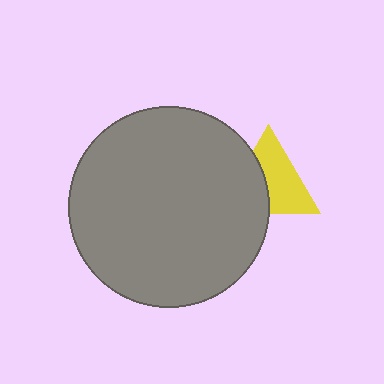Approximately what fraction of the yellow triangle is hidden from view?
Roughly 40% of the yellow triangle is hidden behind the gray circle.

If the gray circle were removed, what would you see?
You would see the complete yellow triangle.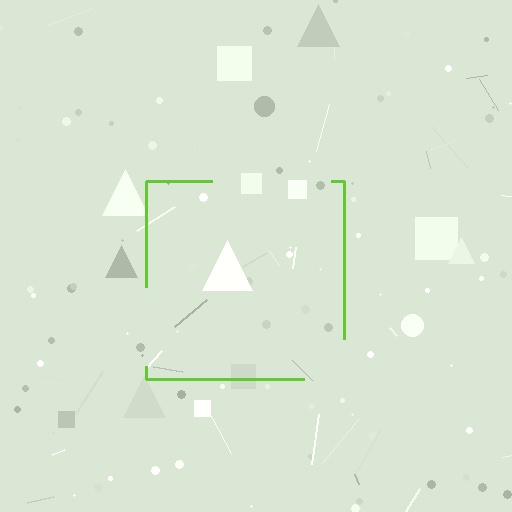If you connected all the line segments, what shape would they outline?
They would outline a square.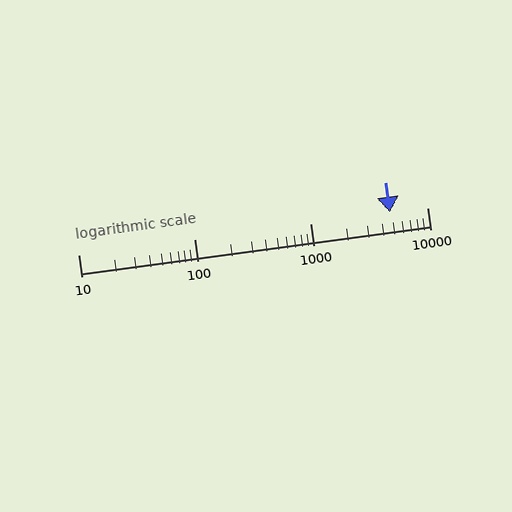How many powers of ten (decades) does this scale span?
The scale spans 3 decades, from 10 to 10000.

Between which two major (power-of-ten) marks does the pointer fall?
The pointer is between 1000 and 10000.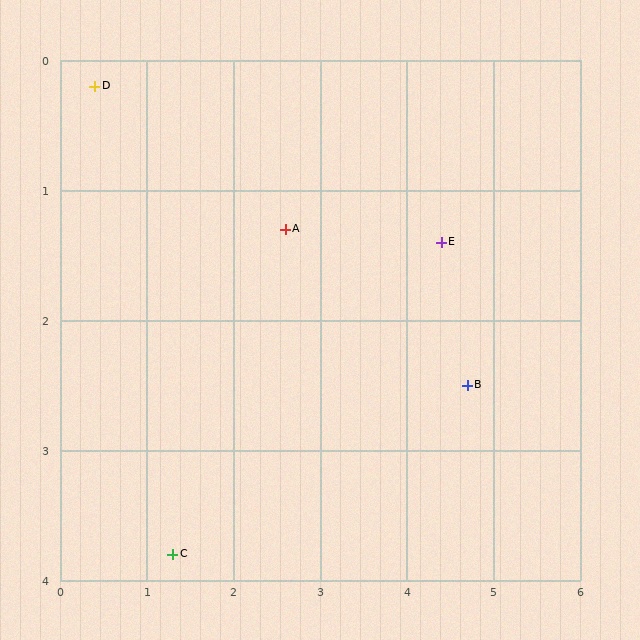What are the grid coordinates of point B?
Point B is at approximately (4.7, 2.5).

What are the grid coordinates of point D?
Point D is at approximately (0.4, 0.2).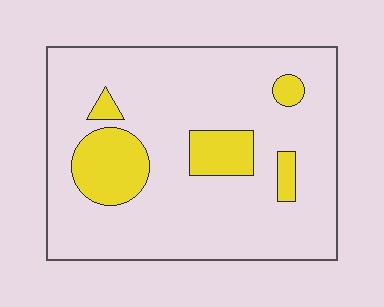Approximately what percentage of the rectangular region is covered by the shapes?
Approximately 15%.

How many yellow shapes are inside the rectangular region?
5.